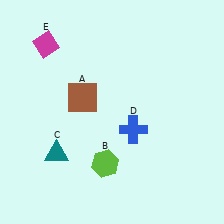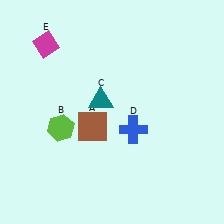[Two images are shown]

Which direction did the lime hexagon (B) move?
The lime hexagon (B) moved left.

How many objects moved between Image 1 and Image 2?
3 objects moved between the two images.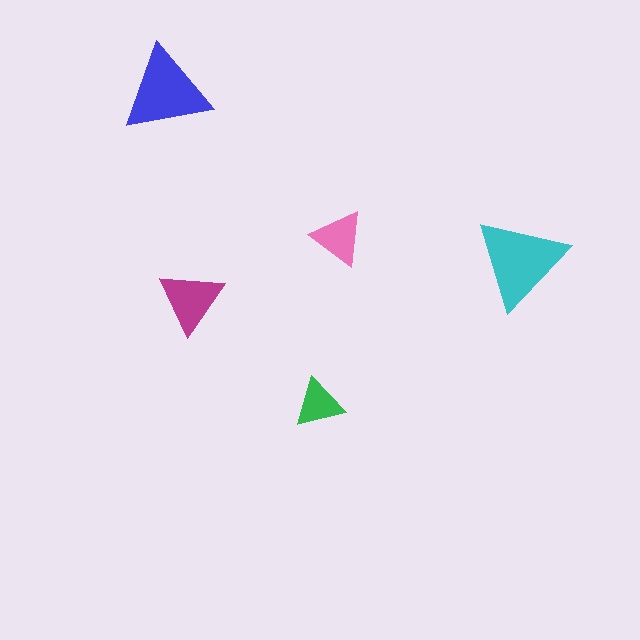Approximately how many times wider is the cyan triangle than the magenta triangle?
About 1.5 times wider.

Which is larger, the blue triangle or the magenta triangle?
The blue one.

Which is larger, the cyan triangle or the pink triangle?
The cyan one.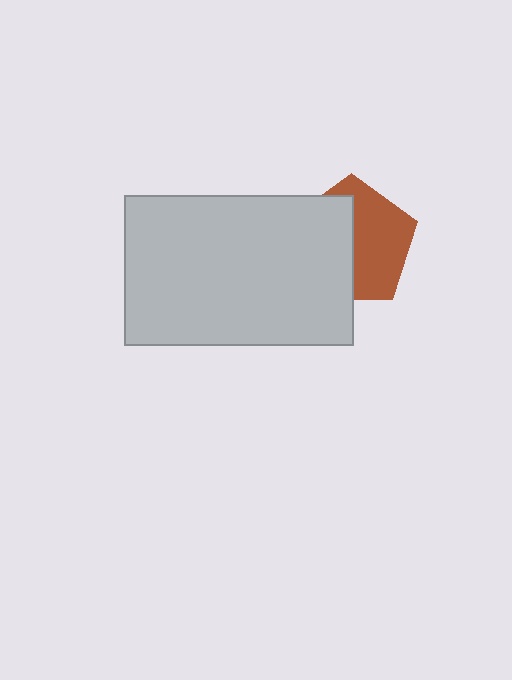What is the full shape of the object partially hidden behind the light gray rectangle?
The partially hidden object is a brown pentagon.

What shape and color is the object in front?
The object in front is a light gray rectangle.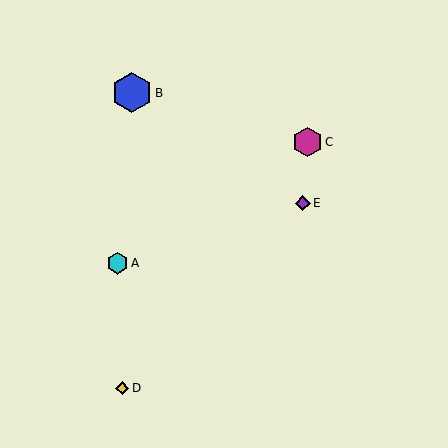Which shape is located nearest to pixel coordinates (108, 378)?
The yellow diamond (labeled D) at (122, 388) is nearest to that location.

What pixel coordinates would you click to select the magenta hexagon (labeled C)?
Click at (307, 142) to select the magenta hexagon C.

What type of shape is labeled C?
Shape C is a magenta hexagon.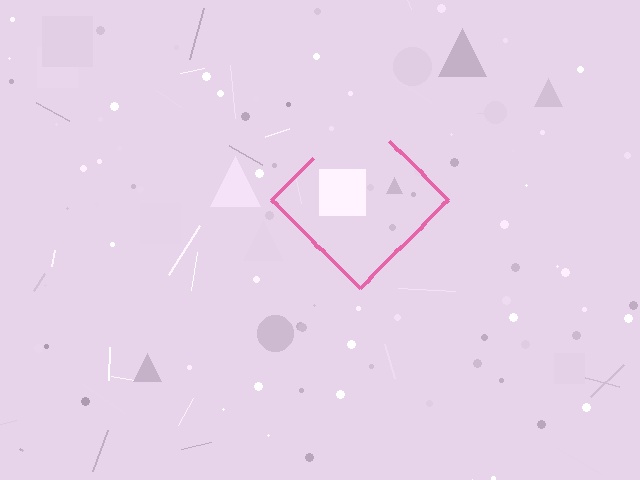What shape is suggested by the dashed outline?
The dashed outline suggests a diamond.